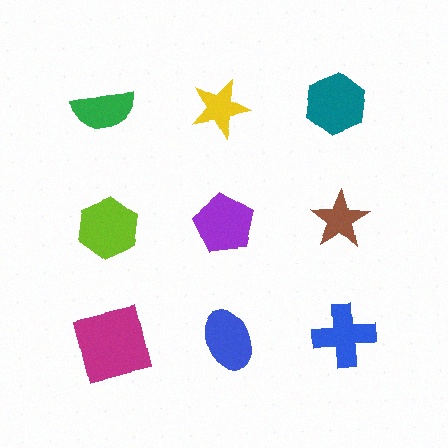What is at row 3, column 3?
A blue cross.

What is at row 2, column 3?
A brown star.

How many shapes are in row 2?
3 shapes.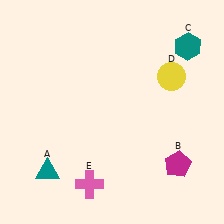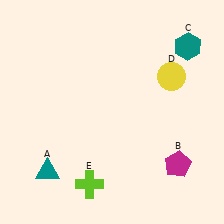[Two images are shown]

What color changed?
The cross (E) changed from pink in Image 1 to lime in Image 2.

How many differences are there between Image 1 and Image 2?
There is 1 difference between the two images.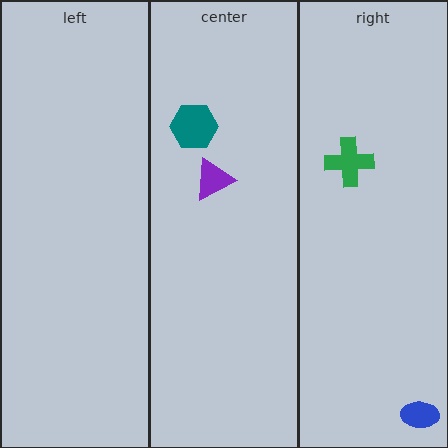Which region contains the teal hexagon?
The center region.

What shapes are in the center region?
The teal hexagon, the purple triangle.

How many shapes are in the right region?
2.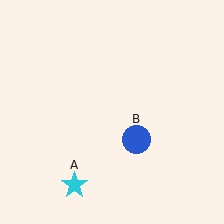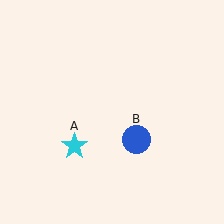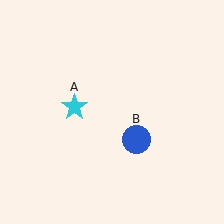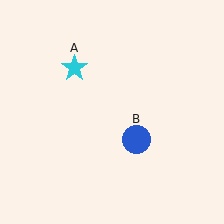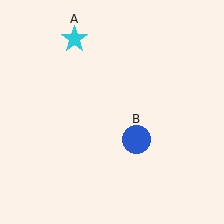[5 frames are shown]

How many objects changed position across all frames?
1 object changed position: cyan star (object A).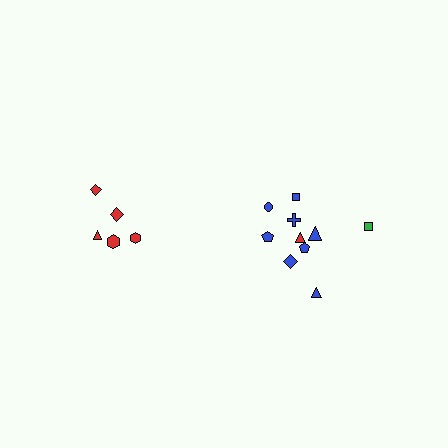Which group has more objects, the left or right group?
The right group.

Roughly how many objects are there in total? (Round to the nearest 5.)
Roughly 15 objects in total.